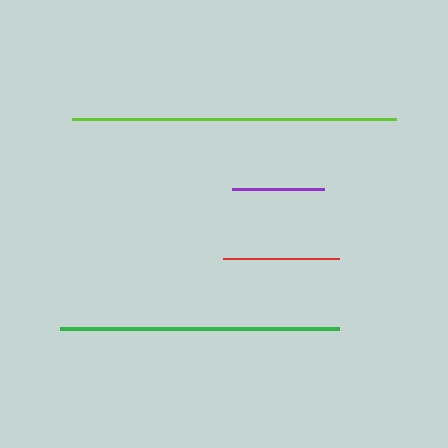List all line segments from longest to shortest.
From longest to shortest: lime, green, red, purple.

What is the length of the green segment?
The green segment is approximately 279 pixels long.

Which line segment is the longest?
The lime line is the longest at approximately 324 pixels.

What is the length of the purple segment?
The purple segment is approximately 92 pixels long.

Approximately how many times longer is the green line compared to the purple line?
The green line is approximately 3.0 times the length of the purple line.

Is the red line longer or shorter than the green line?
The green line is longer than the red line.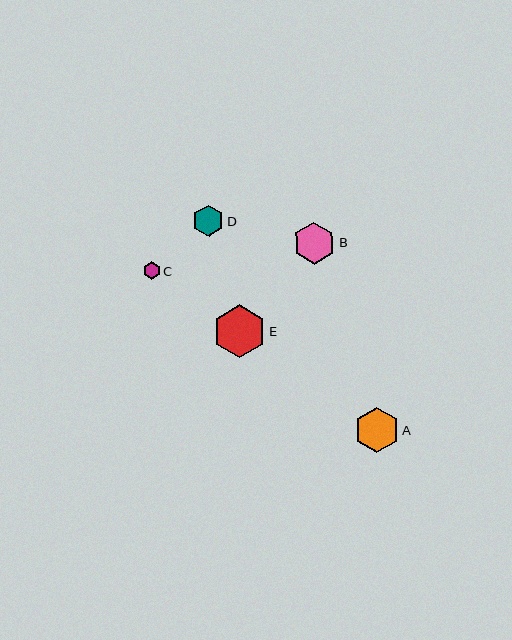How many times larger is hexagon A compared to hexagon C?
Hexagon A is approximately 2.6 times the size of hexagon C.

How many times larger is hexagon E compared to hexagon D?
Hexagon E is approximately 1.7 times the size of hexagon D.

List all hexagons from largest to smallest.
From largest to smallest: E, A, B, D, C.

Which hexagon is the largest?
Hexagon E is the largest with a size of approximately 53 pixels.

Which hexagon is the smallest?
Hexagon C is the smallest with a size of approximately 17 pixels.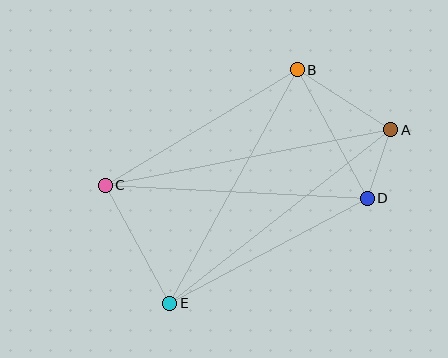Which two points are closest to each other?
Points A and D are closest to each other.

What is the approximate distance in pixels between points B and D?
The distance between B and D is approximately 147 pixels.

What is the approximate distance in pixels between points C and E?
The distance between C and E is approximately 134 pixels.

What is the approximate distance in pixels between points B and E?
The distance between B and E is approximately 266 pixels.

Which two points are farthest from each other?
Points A and C are farthest from each other.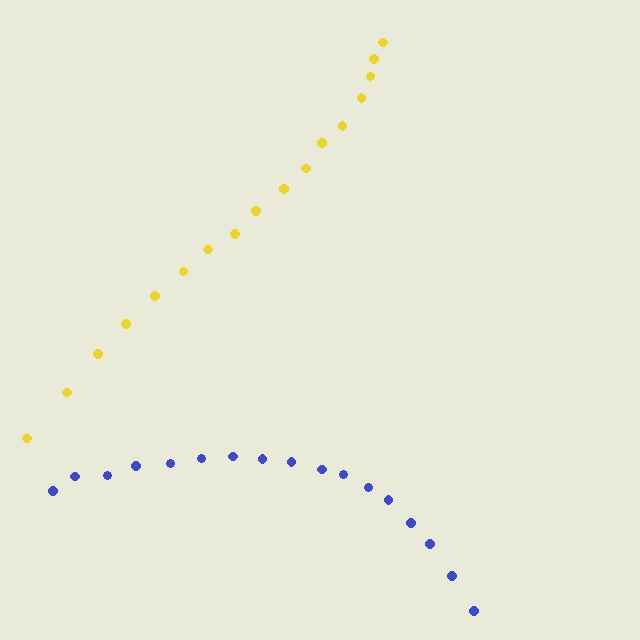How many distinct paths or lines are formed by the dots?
There are 2 distinct paths.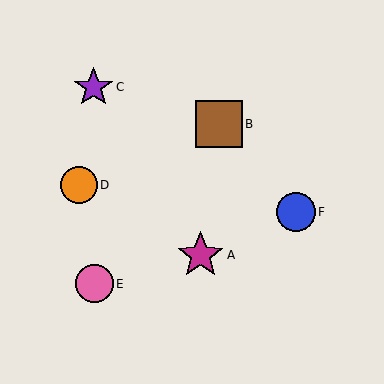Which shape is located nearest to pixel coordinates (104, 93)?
The purple star (labeled C) at (94, 87) is nearest to that location.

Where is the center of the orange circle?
The center of the orange circle is at (79, 185).